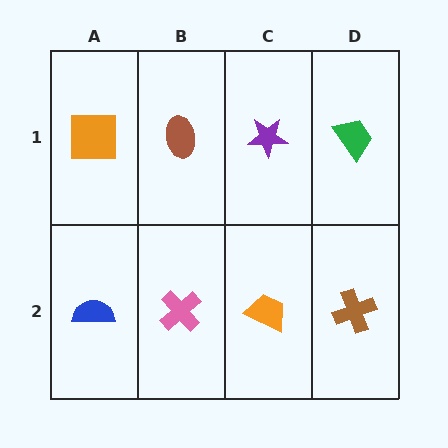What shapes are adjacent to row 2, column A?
An orange square (row 1, column A), a pink cross (row 2, column B).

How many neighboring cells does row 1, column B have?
3.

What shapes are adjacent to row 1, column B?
A pink cross (row 2, column B), an orange square (row 1, column A), a purple star (row 1, column C).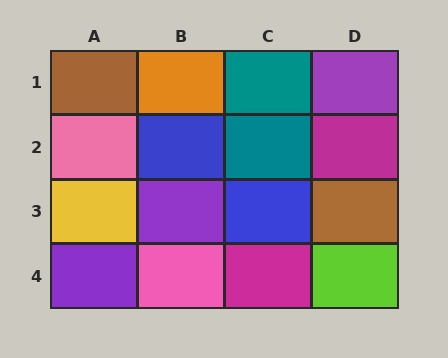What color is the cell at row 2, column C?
Teal.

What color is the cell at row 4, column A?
Purple.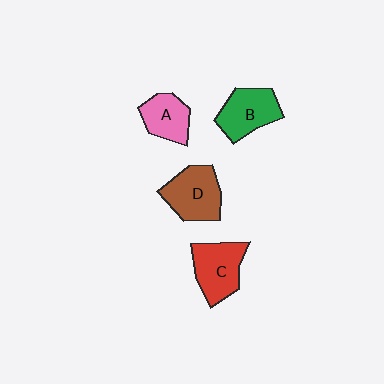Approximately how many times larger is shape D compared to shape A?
Approximately 1.4 times.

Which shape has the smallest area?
Shape A (pink).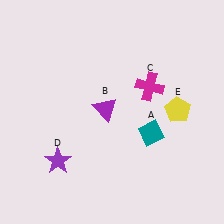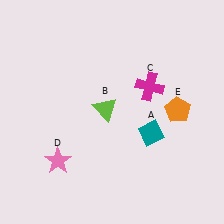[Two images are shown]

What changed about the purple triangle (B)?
In Image 1, B is purple. In Image 2, it changed to lime.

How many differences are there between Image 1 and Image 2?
There are 3 differences between the two images.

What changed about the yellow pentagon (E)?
In Image 1, E is yellow. In Image 2, it changed to orange.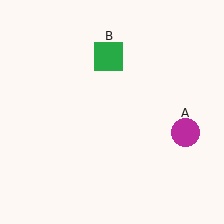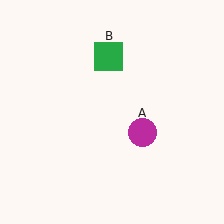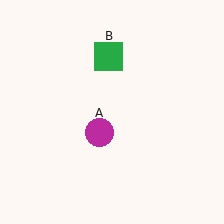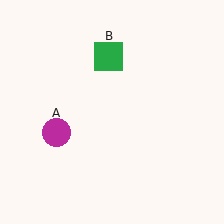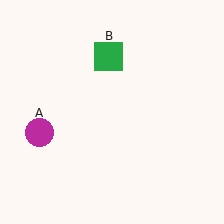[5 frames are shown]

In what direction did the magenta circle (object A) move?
The magenta circle (object A) moved left.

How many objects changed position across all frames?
1 object changed position: magenta circle (object A).